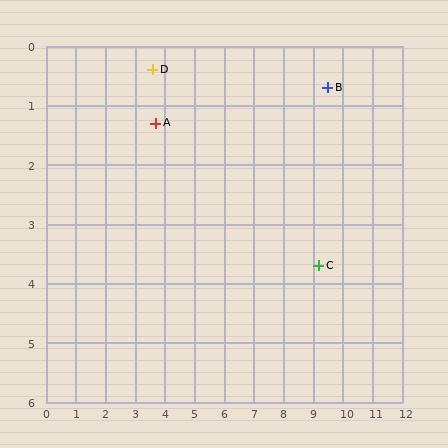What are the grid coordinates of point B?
Point B is at approximately (9.5, 0.7).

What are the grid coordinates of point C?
Point C is at approximately (9.2, 3.7).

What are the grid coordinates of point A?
Point A is at approximately (3.7, 1.3).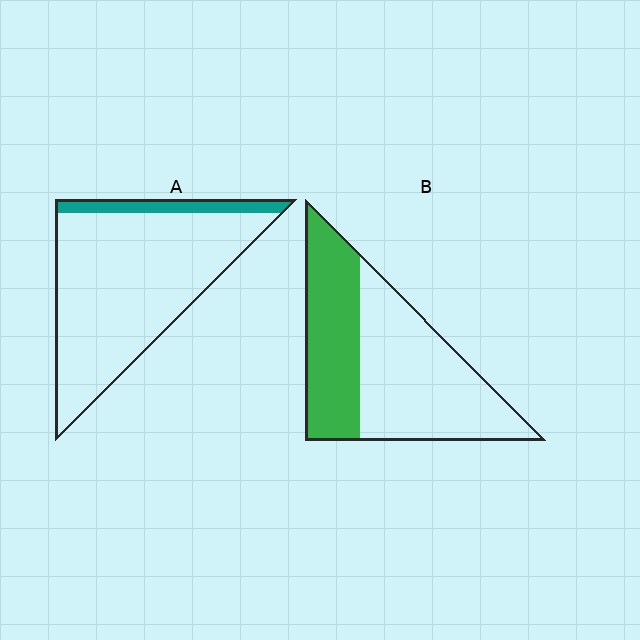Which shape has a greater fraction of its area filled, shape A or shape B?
Shape B.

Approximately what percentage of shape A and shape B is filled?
A is approximately 10% and B is approximately 40%.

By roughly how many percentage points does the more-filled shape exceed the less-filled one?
By roughly 30 percentage points (B over A).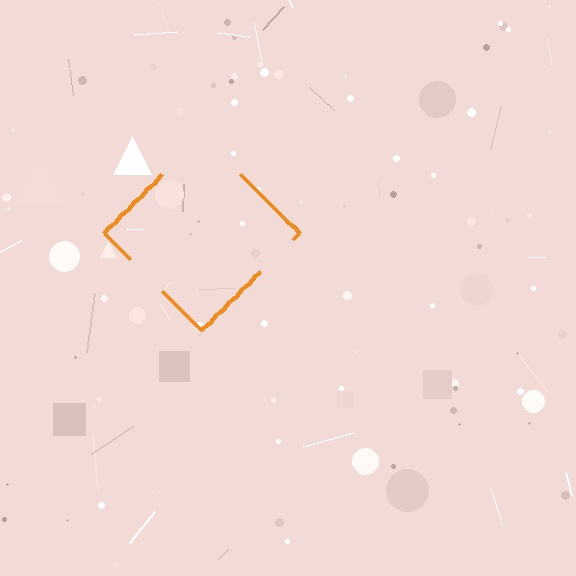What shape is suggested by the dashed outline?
The dashed outline suggests a diamond.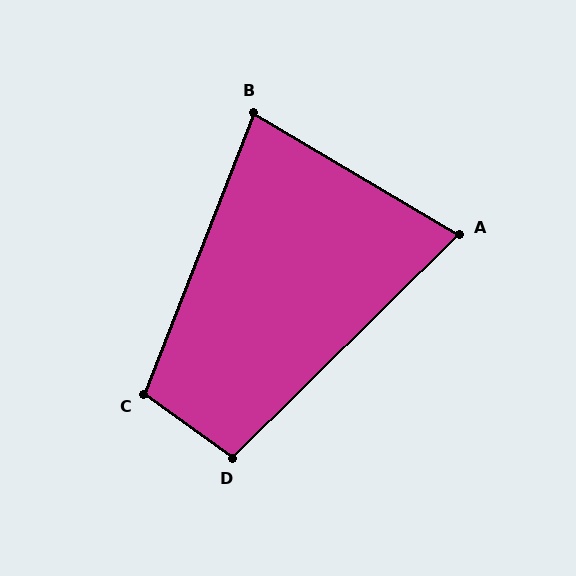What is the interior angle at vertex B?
Approximately 81 degrees (acute).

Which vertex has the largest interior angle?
C, at approximately 105 degrees.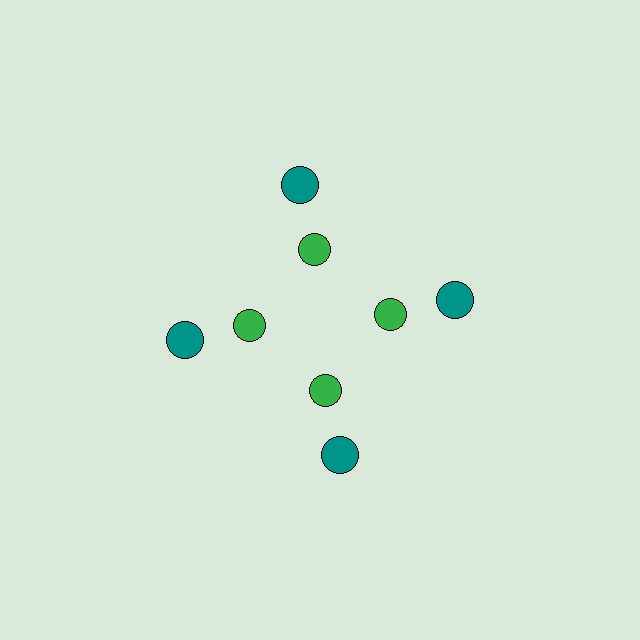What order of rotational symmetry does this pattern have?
This pattern has 4-fold rotational symmetry.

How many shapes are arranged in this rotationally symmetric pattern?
There are 8 shapes, arranged in 4 groups of 2.